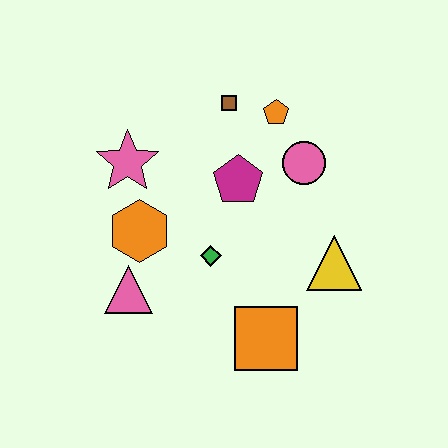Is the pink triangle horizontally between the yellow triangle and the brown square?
No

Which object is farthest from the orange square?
The brown square is farthest from the orange square.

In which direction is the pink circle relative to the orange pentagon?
The pink circle is below the orange pentagon.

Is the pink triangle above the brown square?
No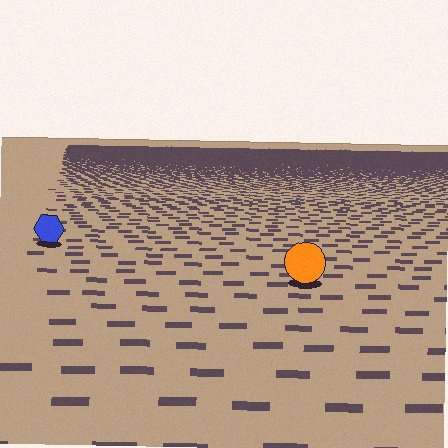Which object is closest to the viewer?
The orange circle is closest. The texture marks near it are larger and more spread out.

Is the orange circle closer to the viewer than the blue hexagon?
Yes. The orange circle is closer — you can tell from the texture gradient: the ground texture is coarser near it.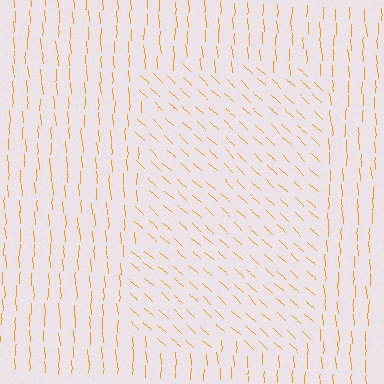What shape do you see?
I see a rectangle.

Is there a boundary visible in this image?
Yes, there is a texture boundary formed by a change in line orientation.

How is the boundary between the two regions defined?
The boundary is defined purely by a change in line orientation (approximately 45 degrees difference). All lines are the same color and thickness.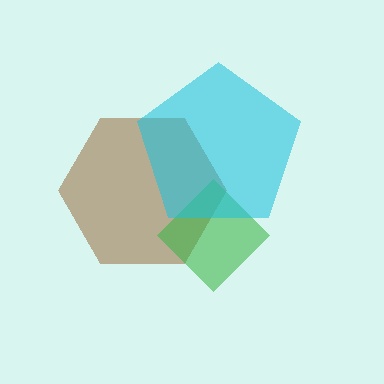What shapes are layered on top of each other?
The layered shapes are: a brown hexagon, a green diamond, a cyan pentagon.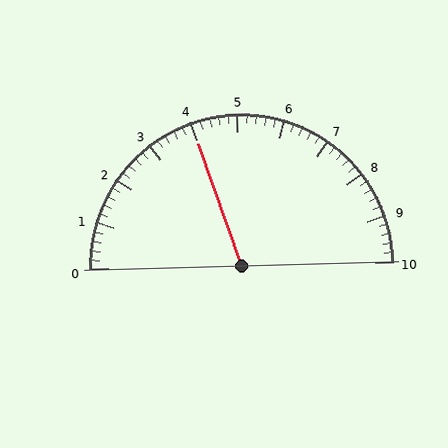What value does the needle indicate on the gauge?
The needle indicates approximately 4.0.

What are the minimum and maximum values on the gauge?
The gauge ranges from 0 to 10.